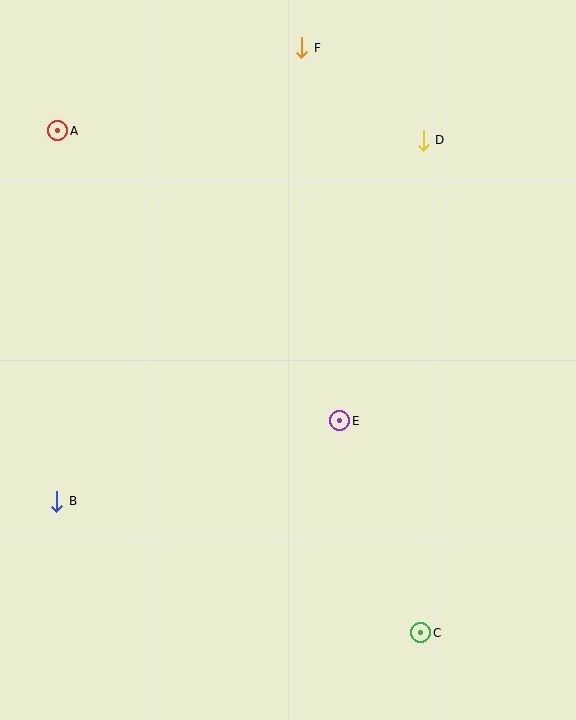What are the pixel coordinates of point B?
Point B is at (57, 501).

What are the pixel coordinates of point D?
Point D is at (423, 140).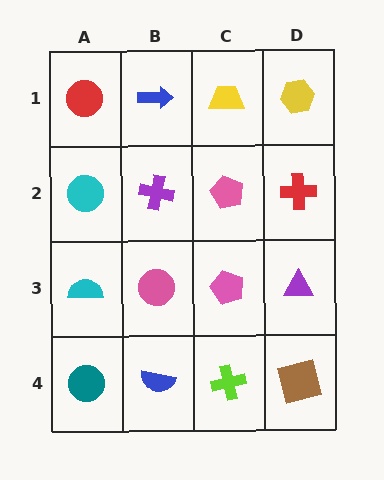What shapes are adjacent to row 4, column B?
A pink circle (row 3, column B), a teal circle (row 4, column A), a lime cross (row 4, column C).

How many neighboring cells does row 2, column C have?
4.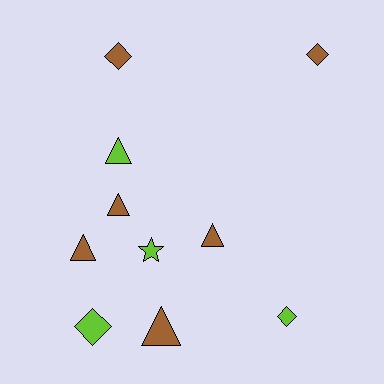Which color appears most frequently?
Brown, with 6 objects.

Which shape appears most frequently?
Triangle, with 5 objects.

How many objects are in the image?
There are 10 objects.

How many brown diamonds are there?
There are 2 brown diamonds.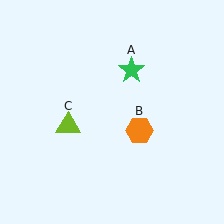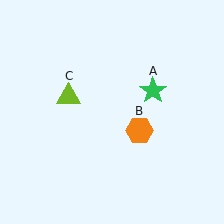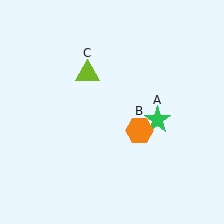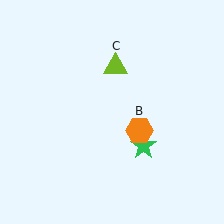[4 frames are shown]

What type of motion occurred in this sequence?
The green star (object A), lime triangle (object C) rotated clockwise around the center of the scene.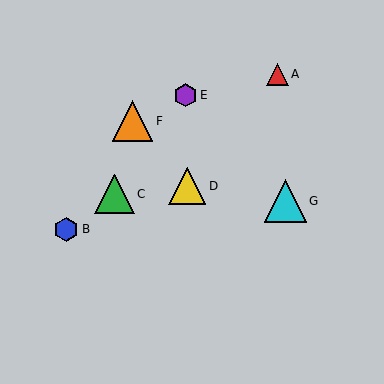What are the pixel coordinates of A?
Object A is at (277, 75).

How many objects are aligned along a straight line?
3 objects (A, B, C) are aligned along a straight line.